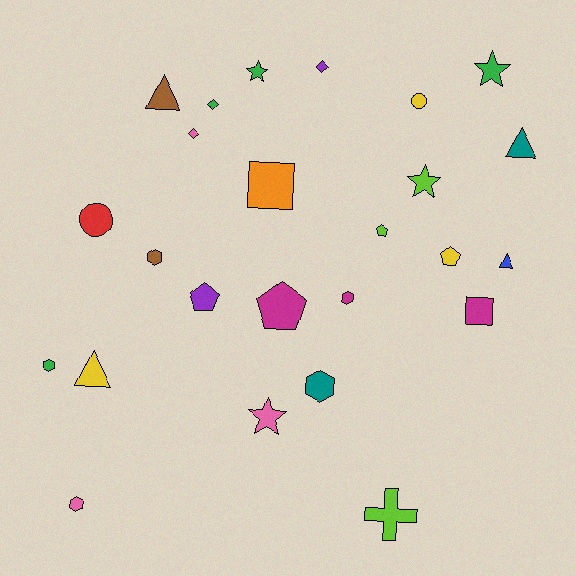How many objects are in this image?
There are 25 objects.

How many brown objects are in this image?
There are 2 brown objects.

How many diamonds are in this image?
There are 3 diamonds.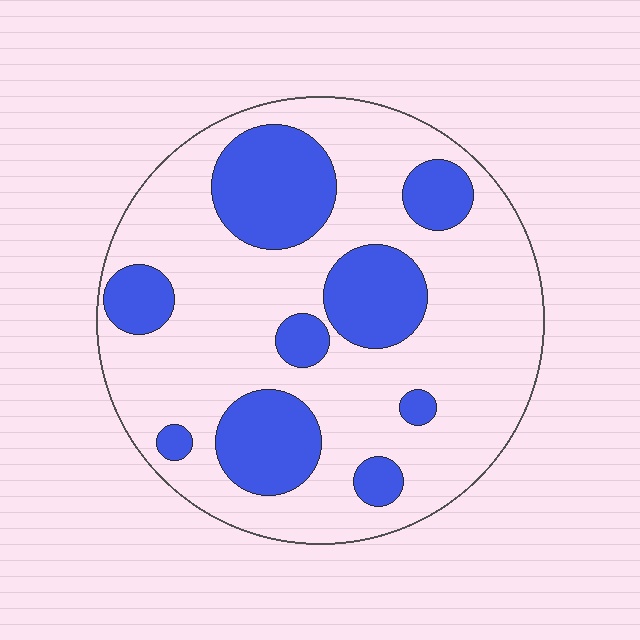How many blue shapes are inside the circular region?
9.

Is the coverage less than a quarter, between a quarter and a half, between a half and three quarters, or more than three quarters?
Between a quarter and a half.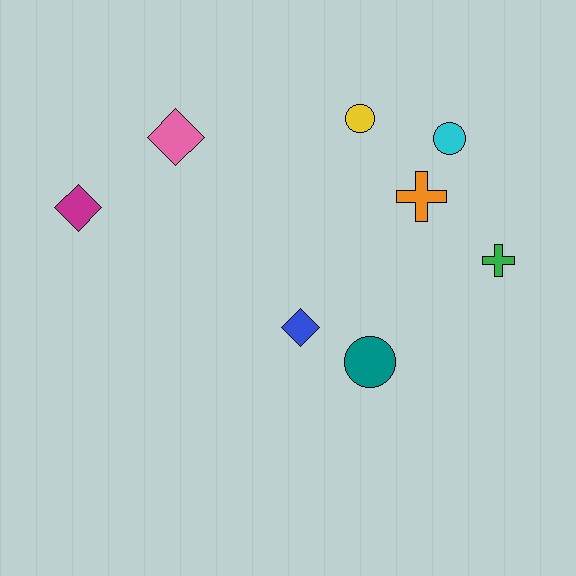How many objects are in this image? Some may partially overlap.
There are 8 objects.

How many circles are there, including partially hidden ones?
There are 3 circles.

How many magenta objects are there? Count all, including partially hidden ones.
There is 1 magenta object.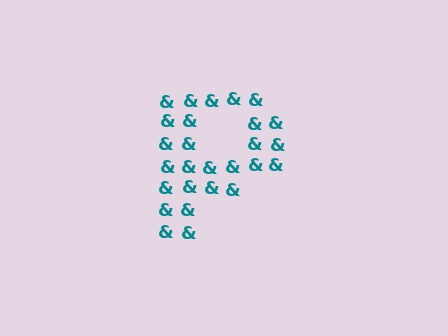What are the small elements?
The small elements are ampersands.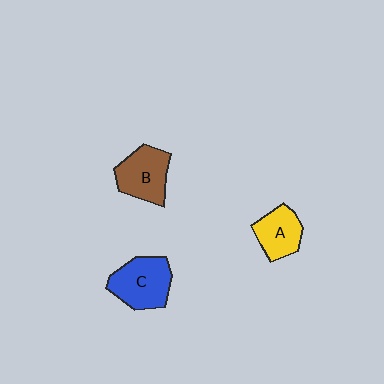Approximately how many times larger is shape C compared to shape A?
Approximately 1.4 times.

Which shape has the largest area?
Shape C (blue).